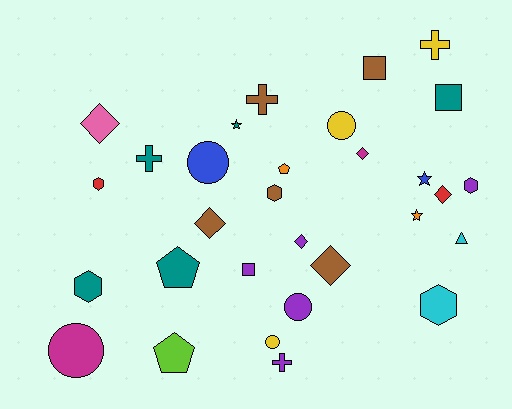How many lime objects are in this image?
There is 1 lime object.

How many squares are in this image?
There are 3 squares.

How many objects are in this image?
There are 30 objects.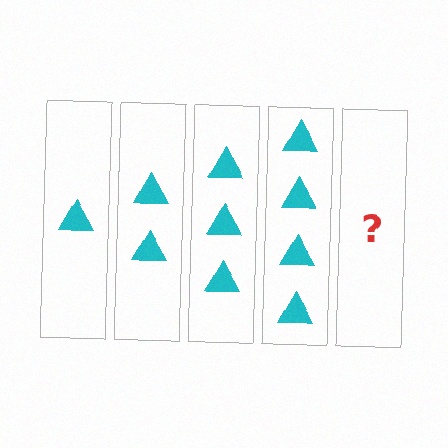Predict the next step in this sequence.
The next step is 5 triangles.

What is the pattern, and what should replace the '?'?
The pattern is that each step adds one more triangle. The '?' should be 5 triangles.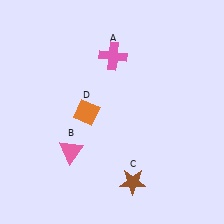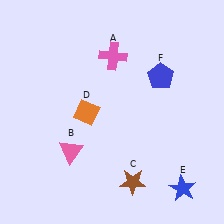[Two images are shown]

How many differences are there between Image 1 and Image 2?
There are 2 differences between the two images.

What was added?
A blue star (E), a blue pentagon (F) were added in Image 2.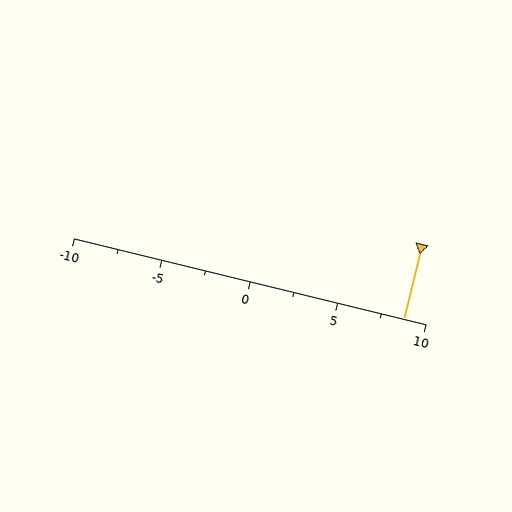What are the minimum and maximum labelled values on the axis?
The axis runs from -10 to 10.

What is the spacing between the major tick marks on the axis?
The major ticks are spaced 5 apart.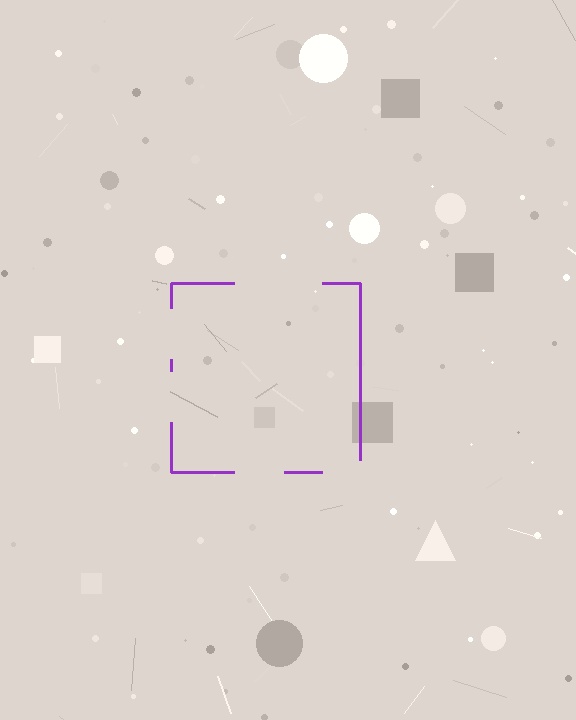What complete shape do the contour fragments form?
The contour fragments form a square.